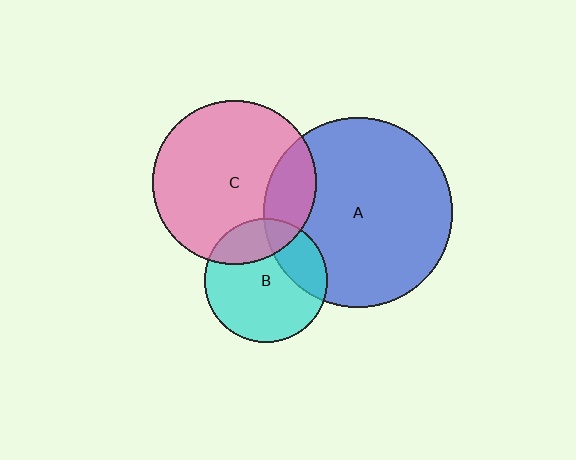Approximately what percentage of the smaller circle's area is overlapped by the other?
Approximately 25%.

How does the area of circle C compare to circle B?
Approximately 1.8 times.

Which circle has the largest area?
Circle A (blue).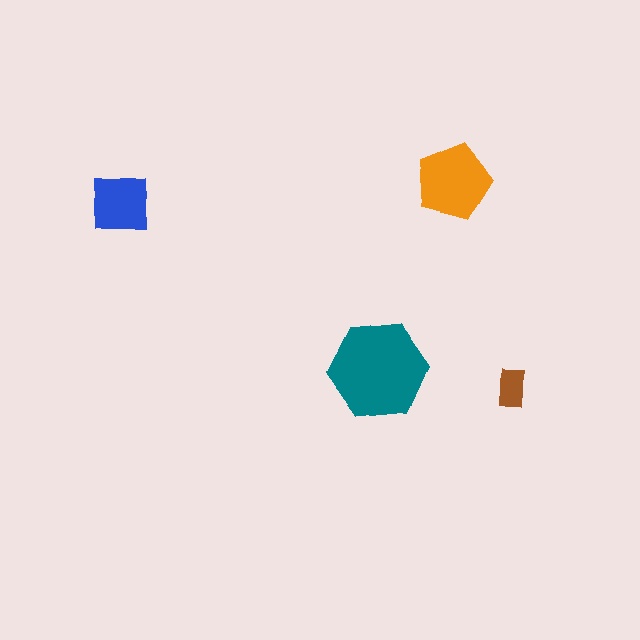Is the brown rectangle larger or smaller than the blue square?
Smaller.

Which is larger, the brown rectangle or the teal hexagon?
The teal hexagon.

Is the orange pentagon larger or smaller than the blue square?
Larger.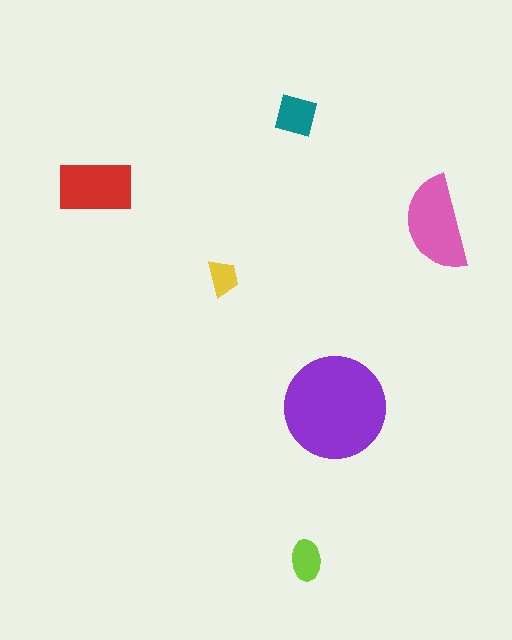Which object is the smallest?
The yellow trapezoid.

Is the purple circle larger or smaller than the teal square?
Larger.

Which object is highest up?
The teal square is topmost.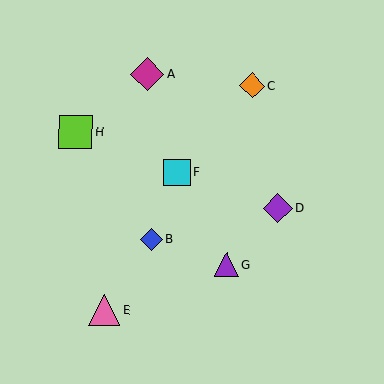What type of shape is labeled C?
Shape C is an orange diamond.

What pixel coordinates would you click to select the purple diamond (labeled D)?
Click at (278, 208) to select the purple diamond D.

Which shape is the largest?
The lime square (labeled H) is the largest.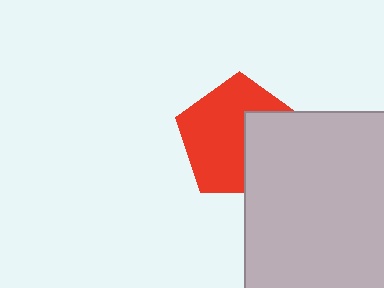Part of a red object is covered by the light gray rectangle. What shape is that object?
It is a pentagon.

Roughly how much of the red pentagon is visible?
About half of it is visible (roughly 63%).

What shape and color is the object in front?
The object in front is a light gray rectangle.